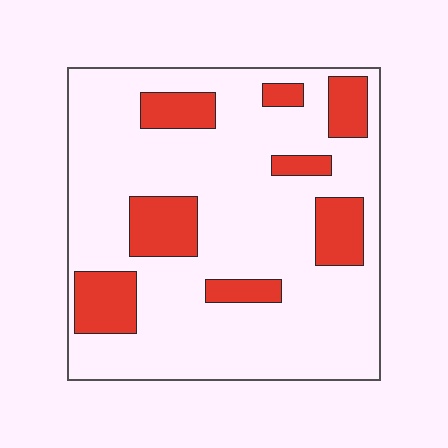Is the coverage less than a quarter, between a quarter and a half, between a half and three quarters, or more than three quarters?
Less than a quarter.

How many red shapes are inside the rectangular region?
8.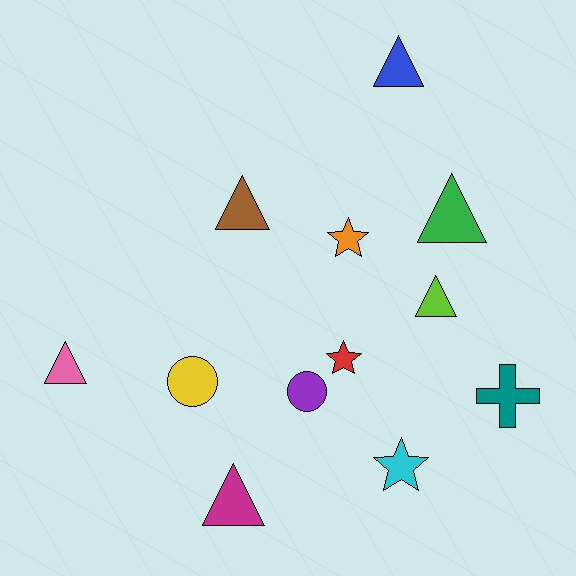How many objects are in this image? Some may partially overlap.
There are 12 objects.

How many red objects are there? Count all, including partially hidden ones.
There is 1 red object.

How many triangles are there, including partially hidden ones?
There are 6 triangles.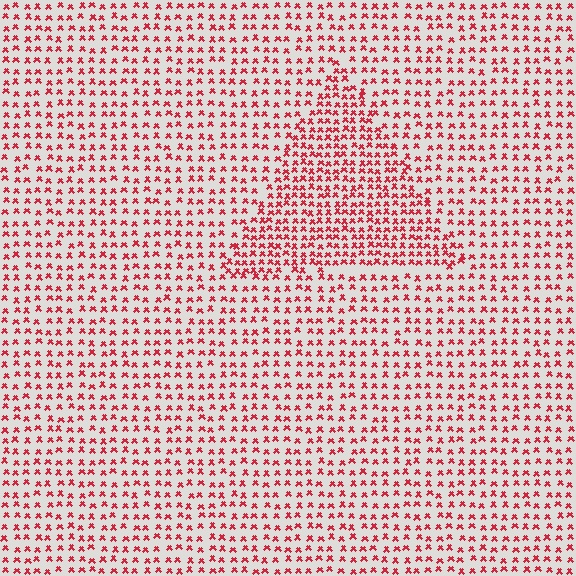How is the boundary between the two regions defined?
The boundary is defined by a change in element density (approximately 1.7x ratio). All elements are the same color, size, and shape.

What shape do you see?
I see a triangle.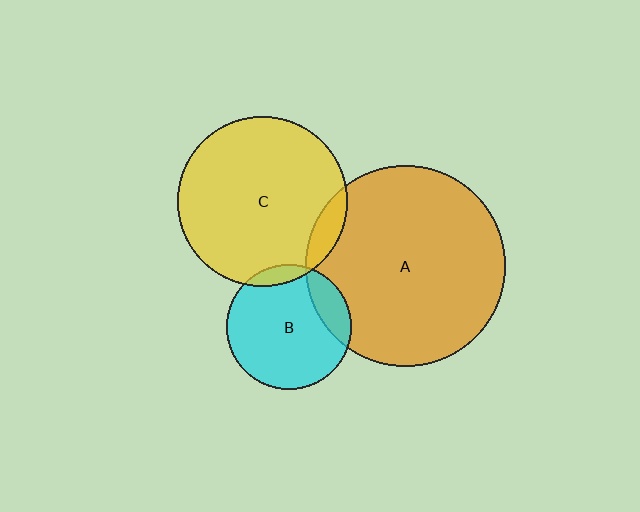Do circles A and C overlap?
Yes.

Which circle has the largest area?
Circle A (orange).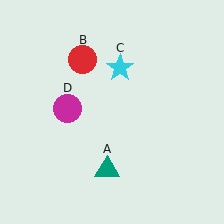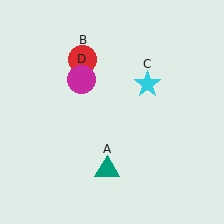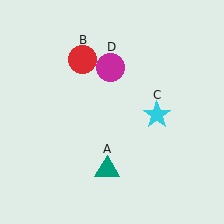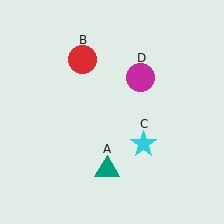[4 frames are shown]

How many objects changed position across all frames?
2 objects changed position: cyan star (object C), magenta circle (object D).